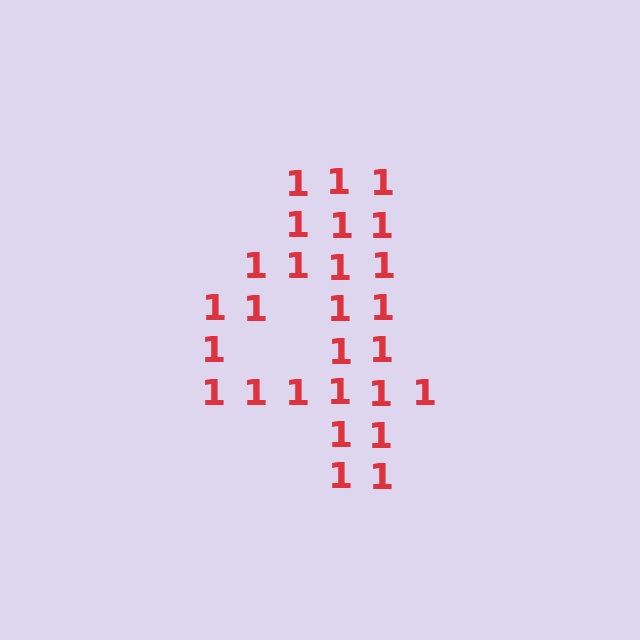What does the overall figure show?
The overall figure shows the digit 4.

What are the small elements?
The small elements are digit 1's.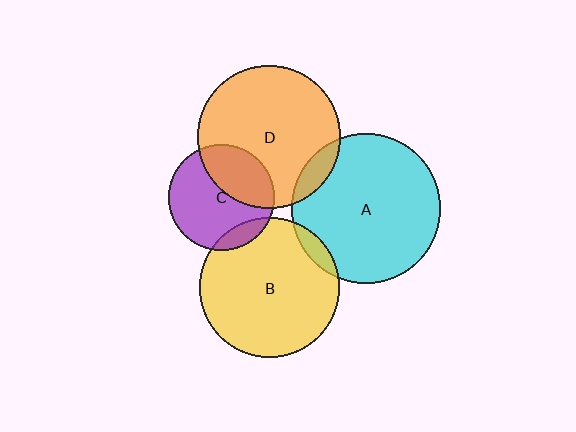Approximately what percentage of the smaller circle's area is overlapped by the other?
Approximately 10%.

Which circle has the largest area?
Circle A (cyan).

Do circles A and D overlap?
Yes.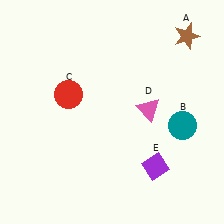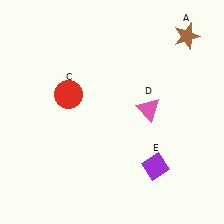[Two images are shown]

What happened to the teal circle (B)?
The teal circle (B) was removed in Image 2. It was in the bottom-right area of Image 1.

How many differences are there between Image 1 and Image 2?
There is 1 difference between the two images.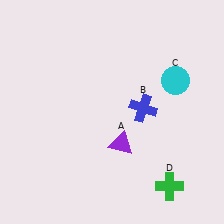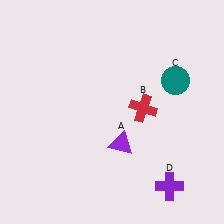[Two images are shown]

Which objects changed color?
B changed from blue to red. C changed from cyan to teal. D changed from green to purple.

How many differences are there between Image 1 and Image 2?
There are 3 differences between the two images.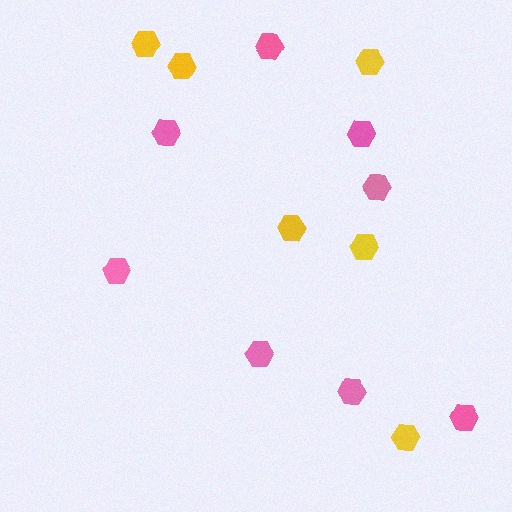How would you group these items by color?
There are 2 groups: one group of yellow hexagons (6) and one group of pink hexagons (8).